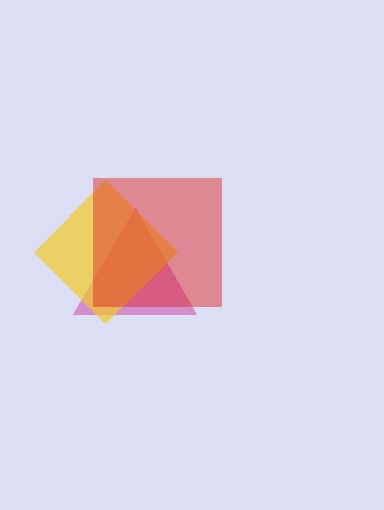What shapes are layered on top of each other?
The layered shapes are: a magenta triangle, a yellow diamond, a red square.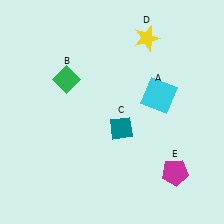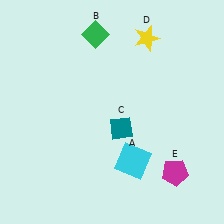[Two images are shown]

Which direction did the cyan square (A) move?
The cyan square (A) moved down.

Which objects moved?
The objects that moved are: the cyan square (A), the green diamond (B).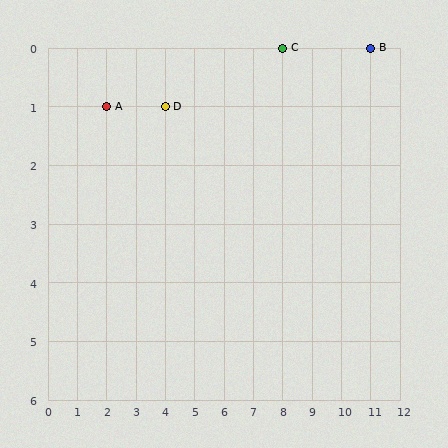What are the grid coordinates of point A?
Point A is at grid coordinates (2, 1).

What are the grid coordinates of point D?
Point D is at grid coordinates (4, 1).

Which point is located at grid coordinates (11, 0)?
Point B is at (11, 0).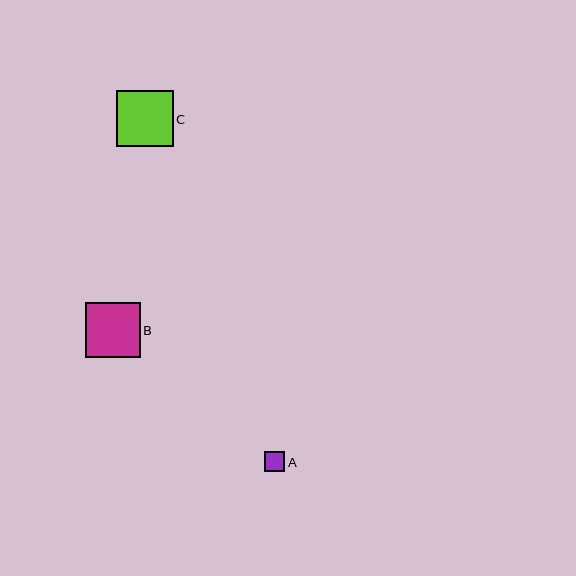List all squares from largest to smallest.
From largest to smallest: C, B, A.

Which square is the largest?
Square C is the largest with a size of approximately 56 pixels.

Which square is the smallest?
Square A is the smallest with a size of approximately 21 pixels.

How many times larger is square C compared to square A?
Square C is approximately 2.7 times the size of square A.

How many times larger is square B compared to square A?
Square B is approximately 2.7 times the size of square A.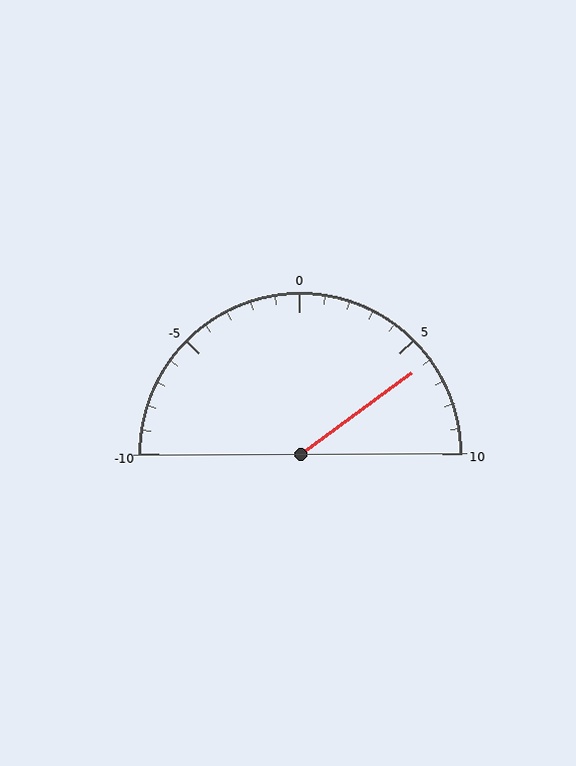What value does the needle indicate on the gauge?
The needle indicates approximately 6.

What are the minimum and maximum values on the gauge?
The gauge ranges from -10 to 10.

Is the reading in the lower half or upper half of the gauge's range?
The reading is in the upper half of the range (-10 to 10).